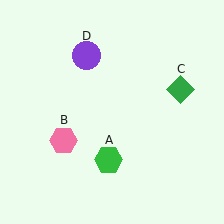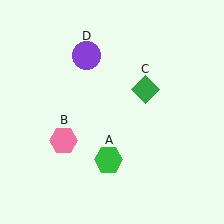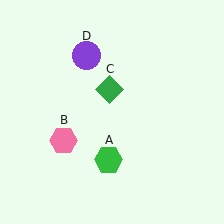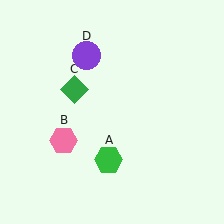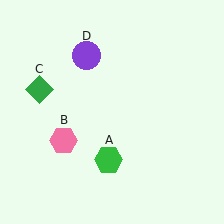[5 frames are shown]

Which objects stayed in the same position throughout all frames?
Green hexagon (object A) and pink hexagon (object B) and purple circle (object D) remained stationary.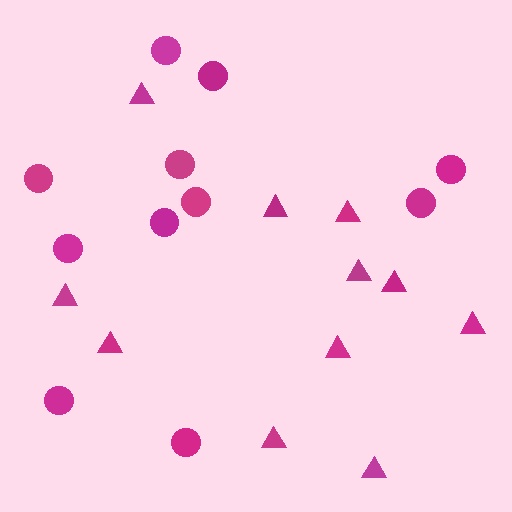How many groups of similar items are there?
There are 2 groups: one group of circles (11) and one group of triangles (11).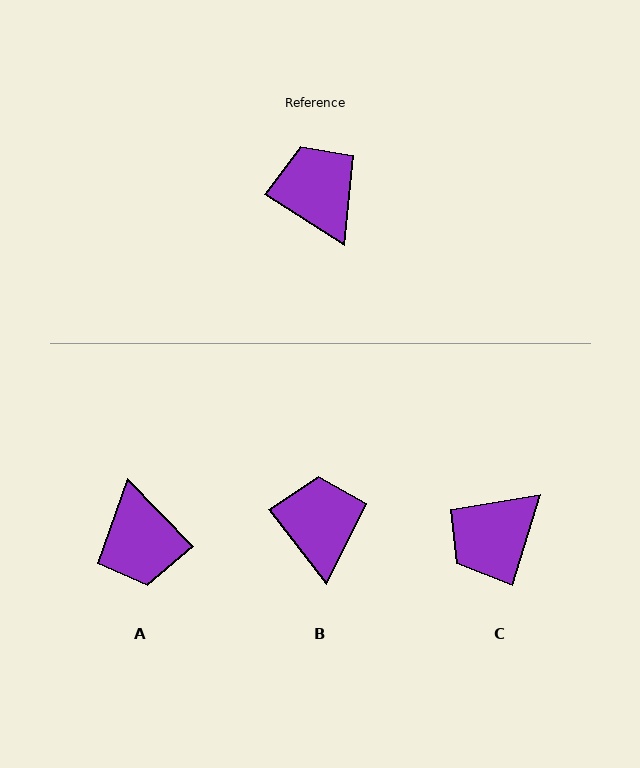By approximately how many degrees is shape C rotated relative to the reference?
Approximately 105 degrees counter-clockwise.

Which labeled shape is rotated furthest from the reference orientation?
A, about 166 degrees away.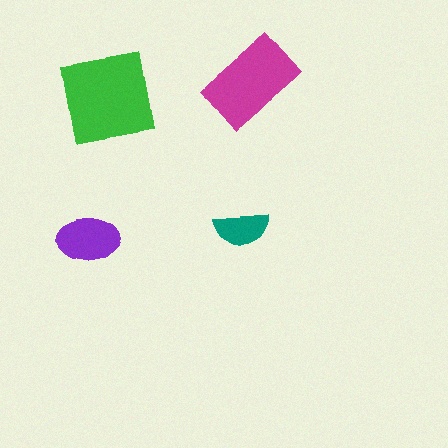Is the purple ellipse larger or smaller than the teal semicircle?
Larger.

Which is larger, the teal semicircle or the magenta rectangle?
The magenta rectangle.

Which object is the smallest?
The teal semicircle.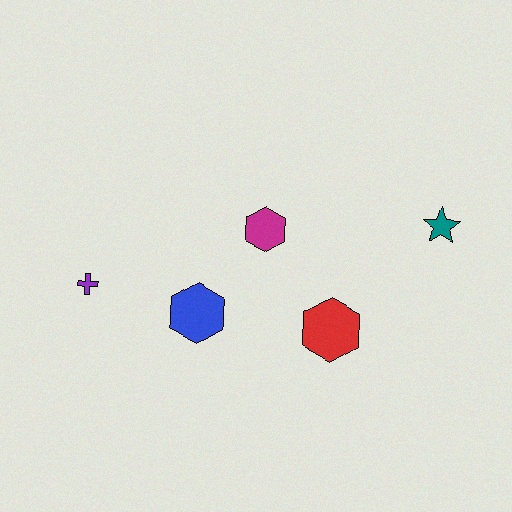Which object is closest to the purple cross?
The blue hexagon is closest to the purple cross.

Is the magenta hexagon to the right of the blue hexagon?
Yes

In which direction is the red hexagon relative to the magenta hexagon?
The red hexagon is below the magenta hexagon.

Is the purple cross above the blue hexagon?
Yes